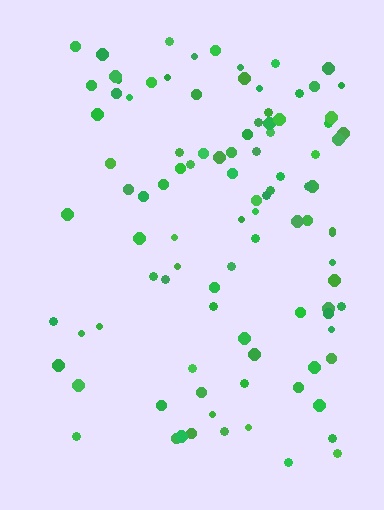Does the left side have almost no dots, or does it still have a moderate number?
Still a moderate number, just noticeably fewer than the right.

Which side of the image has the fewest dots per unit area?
The left.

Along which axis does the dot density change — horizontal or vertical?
Horizontal.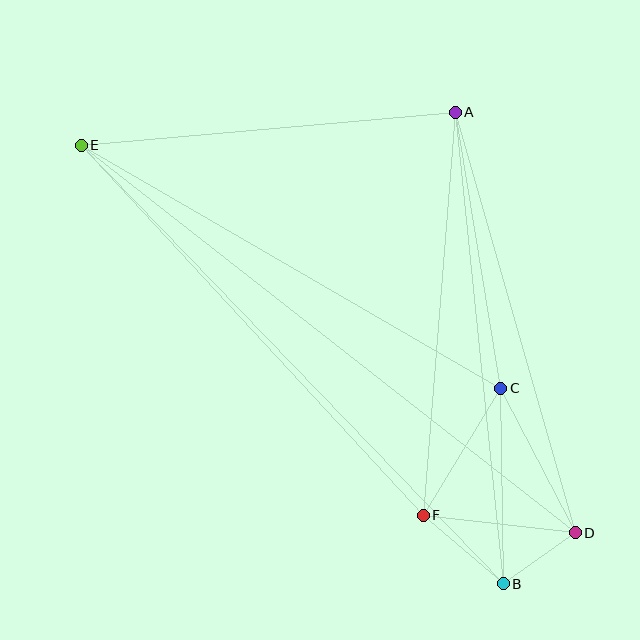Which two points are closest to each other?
Points B and D are closest to each other.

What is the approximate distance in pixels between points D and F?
The distance between D and F is approximately 153 pixels.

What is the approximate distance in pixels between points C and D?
The distance between C and D is approximately 162 pixels.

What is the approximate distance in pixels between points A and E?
The distance between A and E is approximately 375 pixels.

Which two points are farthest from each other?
Points D and E are farthest from each other.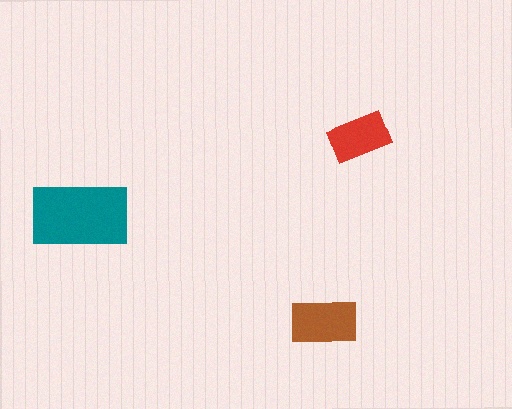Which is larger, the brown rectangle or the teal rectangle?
The teal one.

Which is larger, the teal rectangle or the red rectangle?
The teal one.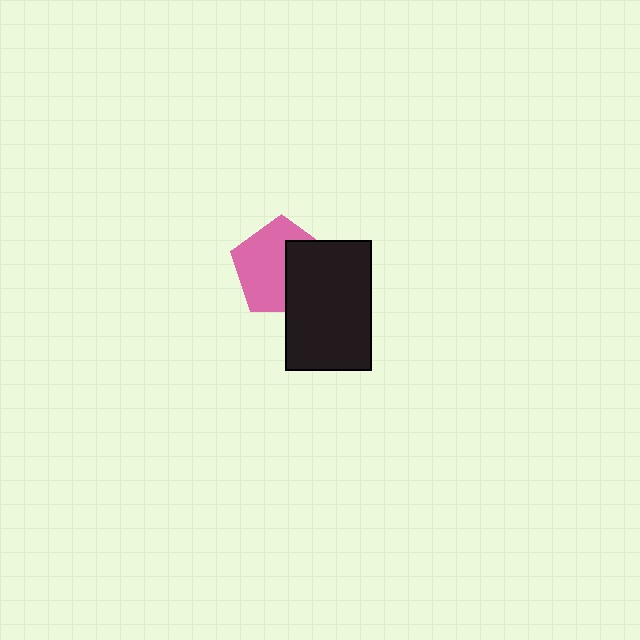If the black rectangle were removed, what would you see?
You would see the complete pink pentagon.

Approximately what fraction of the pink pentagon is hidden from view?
Roughly 40% of the pink pentagon is hidden behind the black rectangle.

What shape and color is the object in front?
The object in front is a black rectangle.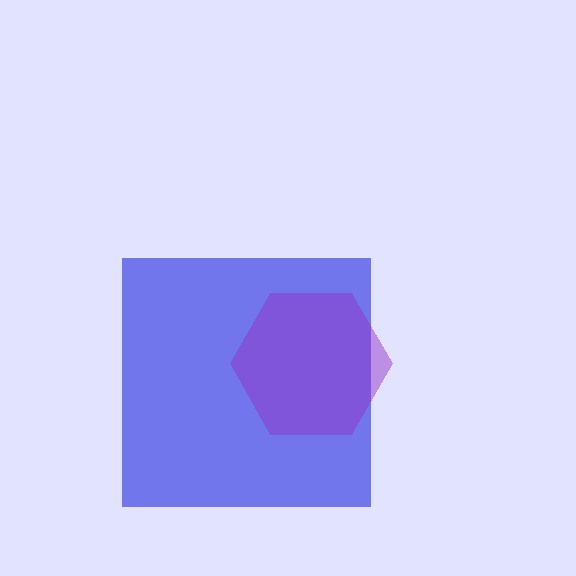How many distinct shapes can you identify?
There are 2 distinct shapes: a blue square, a purple hexagon.